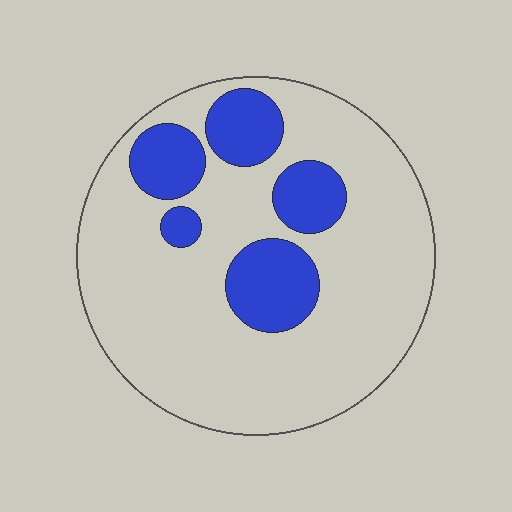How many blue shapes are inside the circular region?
5.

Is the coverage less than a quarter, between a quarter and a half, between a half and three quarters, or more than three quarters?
Less than a quarter.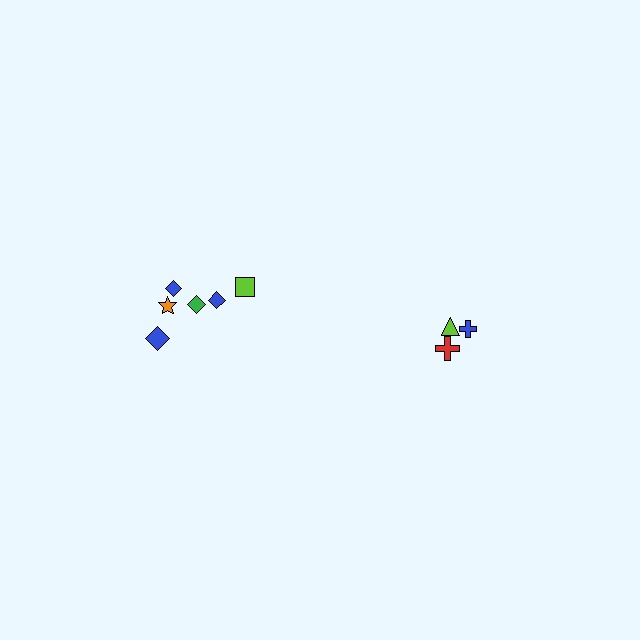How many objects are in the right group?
There are 3 objects.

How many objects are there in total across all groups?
There are 9 objects.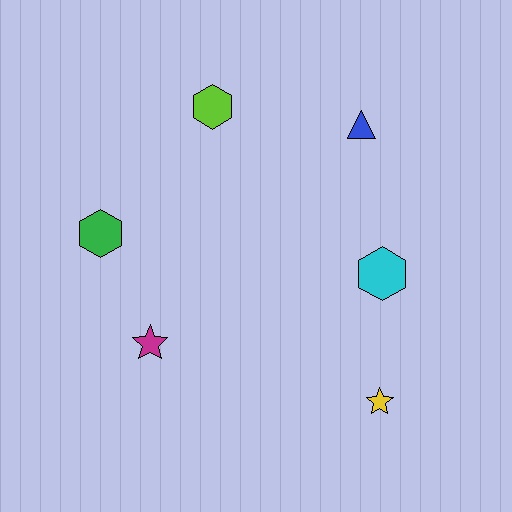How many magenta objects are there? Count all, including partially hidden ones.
There is 1 magenta object.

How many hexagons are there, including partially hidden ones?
There are 3 hexagons.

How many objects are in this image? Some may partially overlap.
There are 6 objects.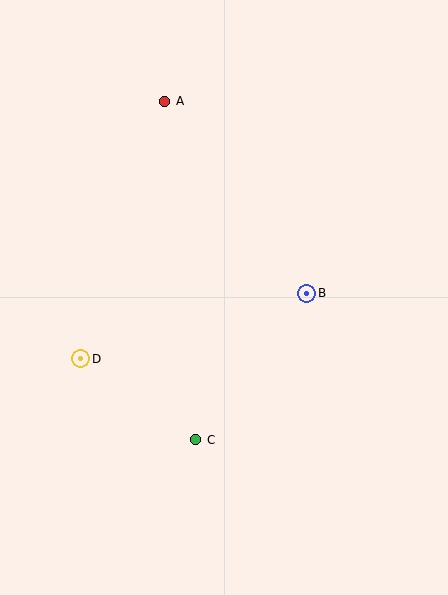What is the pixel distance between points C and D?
The distance between C and D is 141 pixels.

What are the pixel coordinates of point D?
Point D is at (81, 359).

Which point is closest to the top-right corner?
Point A is closest to the top-right corner.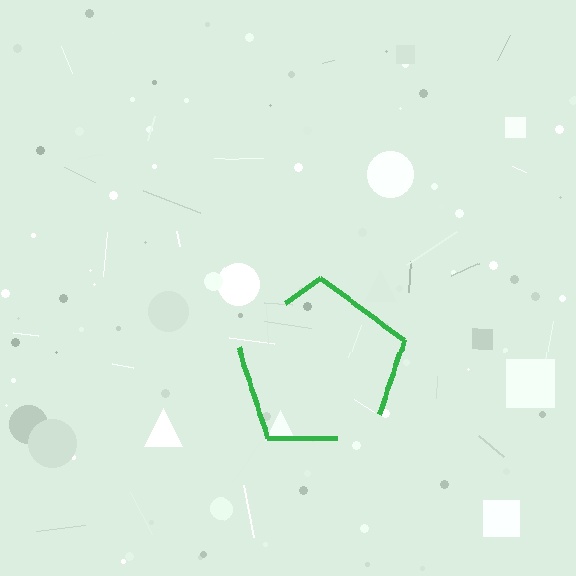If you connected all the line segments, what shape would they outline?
They would outline a pentagon.